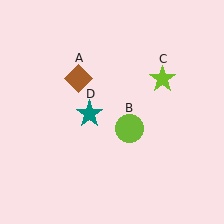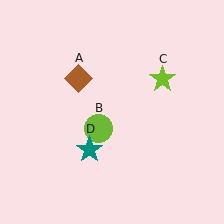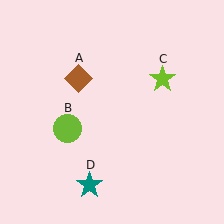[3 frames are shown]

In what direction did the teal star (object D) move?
The teal star (object D) moved down.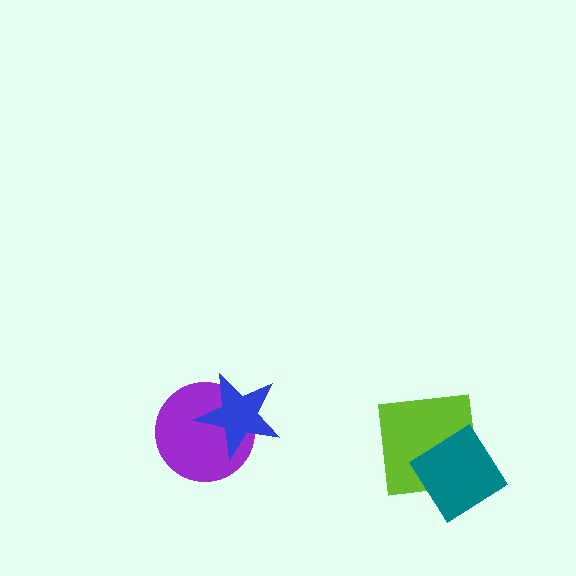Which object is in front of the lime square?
The teal diamond is in front of the lime square.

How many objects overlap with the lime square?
1 object overlaps with the lime square.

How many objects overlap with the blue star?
1 object overlaps with the blue star.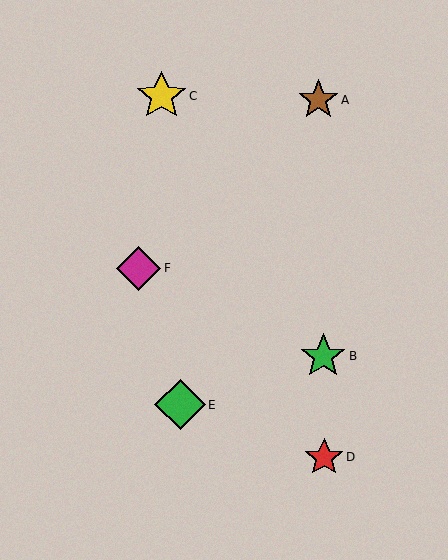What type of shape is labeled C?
Shape C is a yellow star.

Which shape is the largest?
The green diamond (labeled E) is the largest.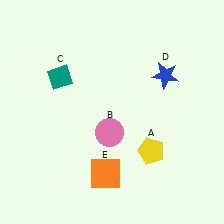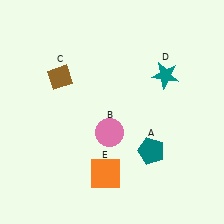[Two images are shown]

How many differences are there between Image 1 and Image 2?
There are 3 differences between the two images.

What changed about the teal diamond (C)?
In Image 1, C is teal. In Image 2, it changed to brown.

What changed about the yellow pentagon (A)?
In Image 1, A is yellow. In Image 2, it changed to teal.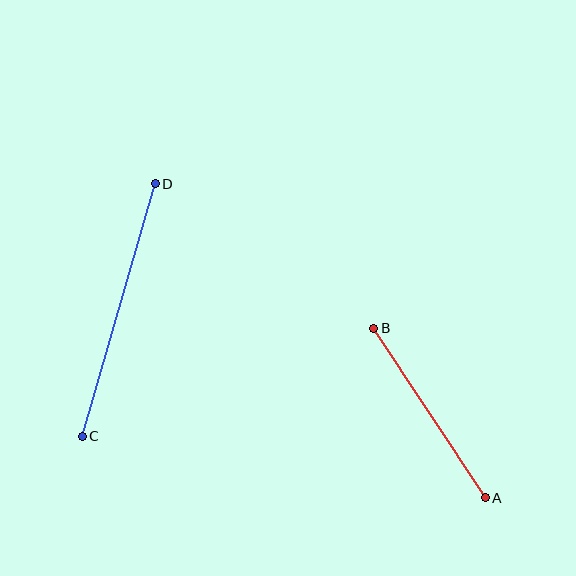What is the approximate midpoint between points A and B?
The midpoint is at approximately (430, 413) pixels.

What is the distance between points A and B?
The distance is approximately 203 pixels.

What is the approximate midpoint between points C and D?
The midpoint is at approximately (119, 310) pixels.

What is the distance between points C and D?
The distance is approximately 263 pixels.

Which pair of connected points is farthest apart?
Points C and D are farthest apart.